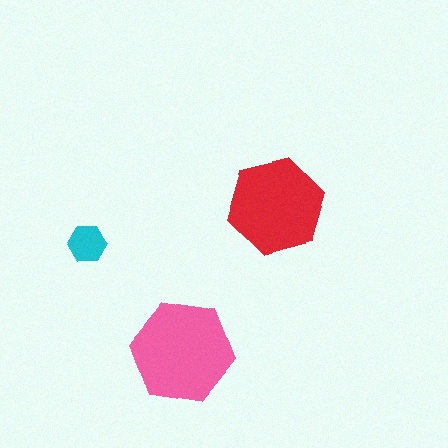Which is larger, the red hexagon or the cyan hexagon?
The red one.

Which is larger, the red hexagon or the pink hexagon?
The pink one.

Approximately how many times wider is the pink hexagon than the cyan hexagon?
About 2.5 times wider.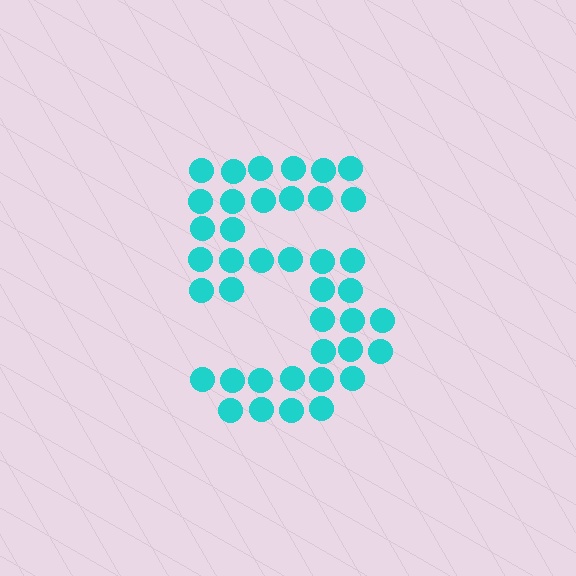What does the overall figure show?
The overall figure shows the digit 5.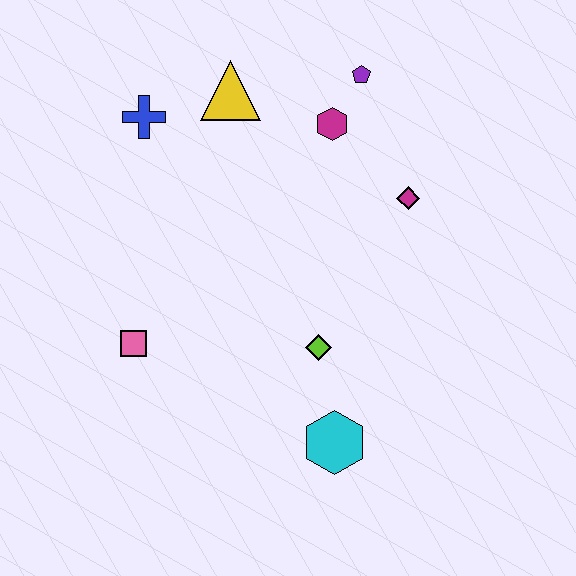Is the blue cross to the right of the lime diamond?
No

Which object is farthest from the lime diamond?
The blue cross is farthest from the lime diamond.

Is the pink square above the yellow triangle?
No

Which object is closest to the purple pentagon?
The magenta hexagon is closest to the purple pentagon.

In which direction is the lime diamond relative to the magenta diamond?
The lime diamond is below the magenta diamond.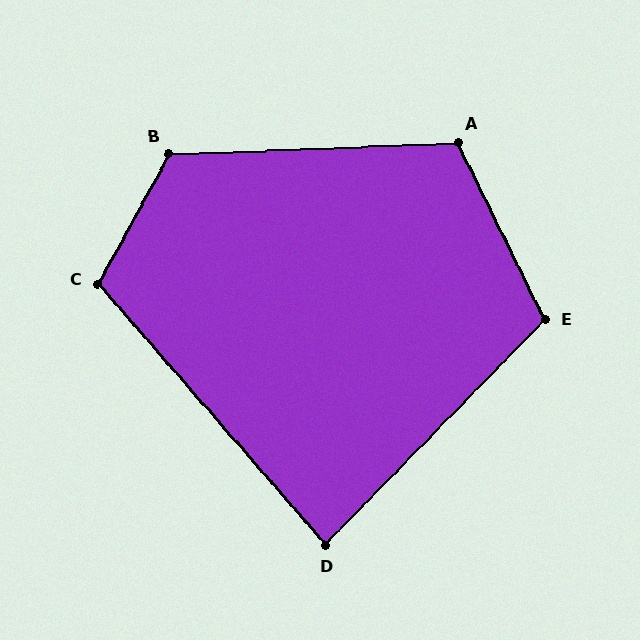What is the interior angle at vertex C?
Approximately 110 degrees (obtuse).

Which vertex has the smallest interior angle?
D, at approximately 85 degrees.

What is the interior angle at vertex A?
Approximately 114 degrees (obtuse).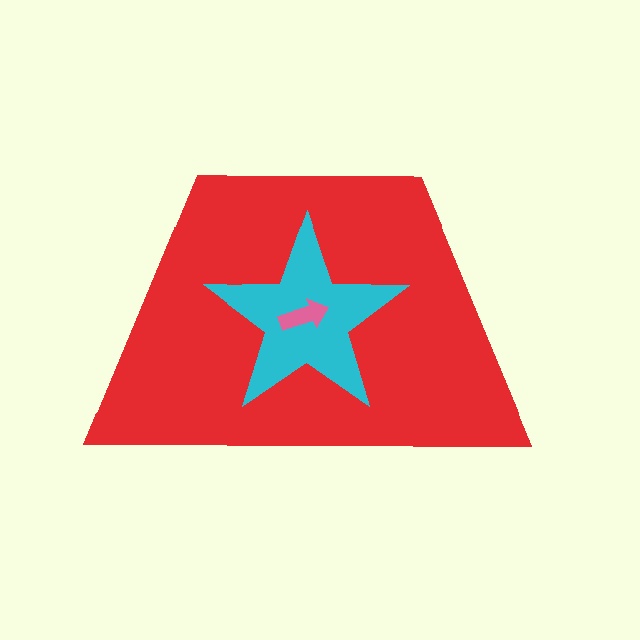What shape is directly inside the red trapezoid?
The cyan star.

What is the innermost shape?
The pink arrow.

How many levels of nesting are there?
3.